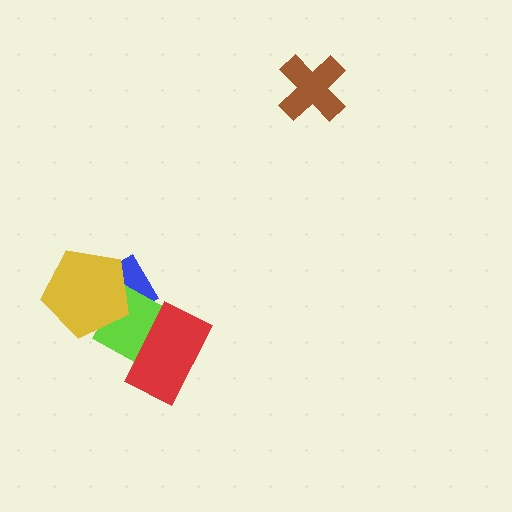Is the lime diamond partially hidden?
Yes, it is partially covered by another shape.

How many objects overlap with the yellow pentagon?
2 objects overlap with the yellow pentagon.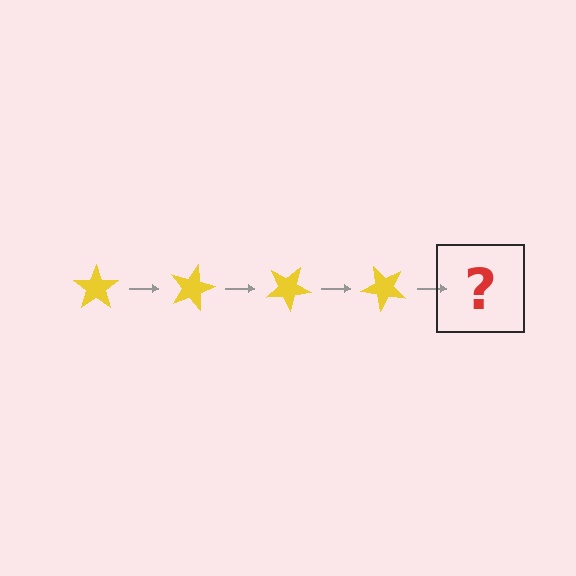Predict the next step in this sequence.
The next step is a yellow star rotated 60 degrees.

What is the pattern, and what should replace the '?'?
The pattern is that the star rotates 15 degrees each step. The '?' should be a yellow star rotated 60 degrees.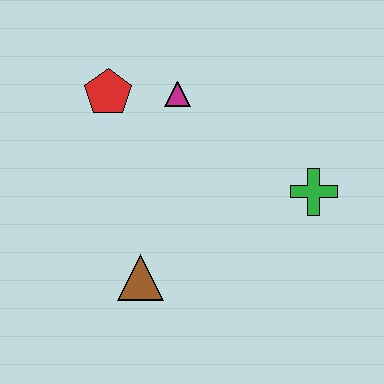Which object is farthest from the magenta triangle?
The brown triangle is farthest from the magenta triangle.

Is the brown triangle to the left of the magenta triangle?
Yes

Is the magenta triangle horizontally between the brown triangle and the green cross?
Yes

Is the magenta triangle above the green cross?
Yes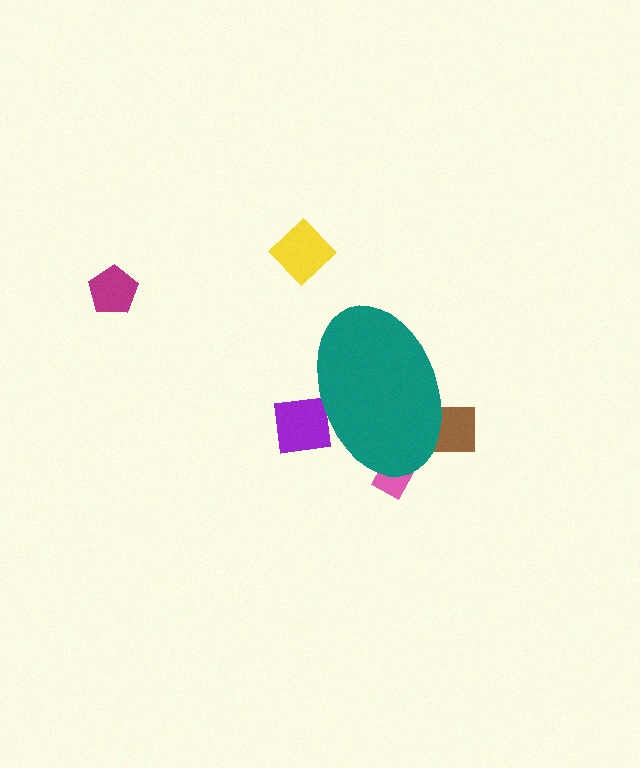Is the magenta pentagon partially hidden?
No, the magenta pentagon is fully visible.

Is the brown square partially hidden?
Yes, the brown square is partially hidden behind the teal ellipse.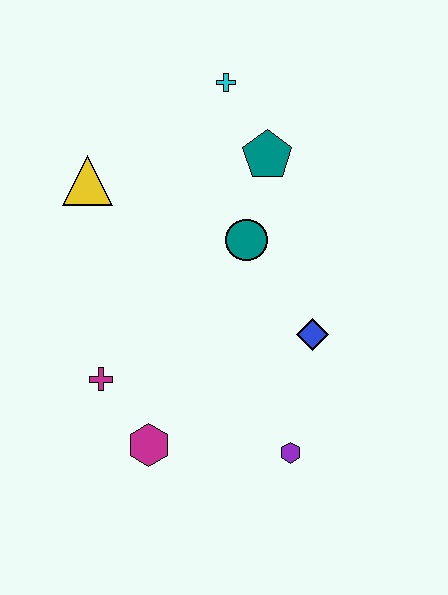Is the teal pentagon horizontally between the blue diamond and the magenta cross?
Yes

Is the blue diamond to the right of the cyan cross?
Yes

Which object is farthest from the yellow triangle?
The purple hexagon is farthest from the yellow triangle.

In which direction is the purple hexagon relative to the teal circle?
The purple hexagon is below the teal circle.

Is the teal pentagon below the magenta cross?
No